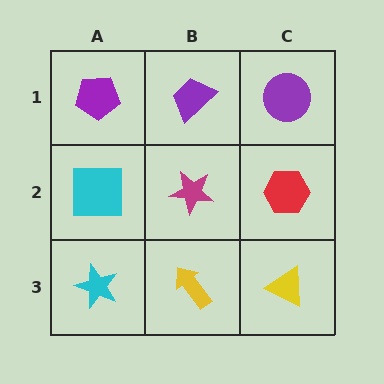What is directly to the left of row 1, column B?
A purple pentagon.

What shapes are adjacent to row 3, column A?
A cyan square (row 2, column A), a yellow arrow (row 3, column B).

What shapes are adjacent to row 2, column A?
A purple pentagon (row 1, column A), a cyan star (row 3, column A), a magenta star (row 2, column B).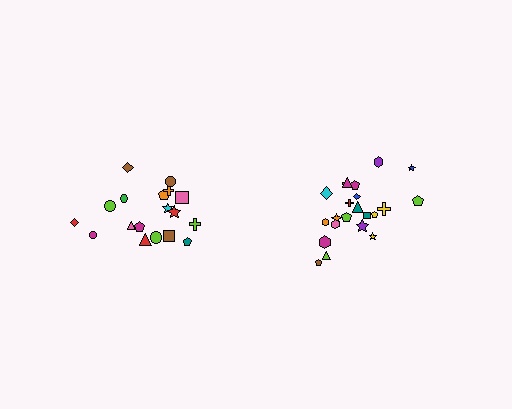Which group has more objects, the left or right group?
The right group.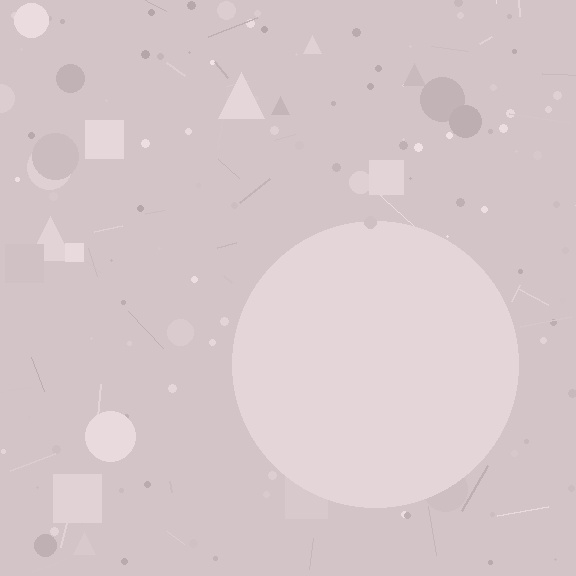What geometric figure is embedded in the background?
A circle is embedded in the background.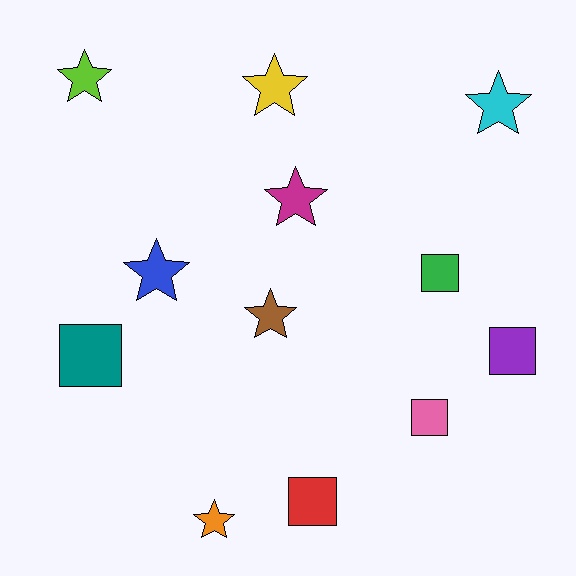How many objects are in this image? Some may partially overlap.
There are 12 objects.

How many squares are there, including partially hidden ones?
There are 5 squares.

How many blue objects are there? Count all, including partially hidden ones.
There is 1 blue object.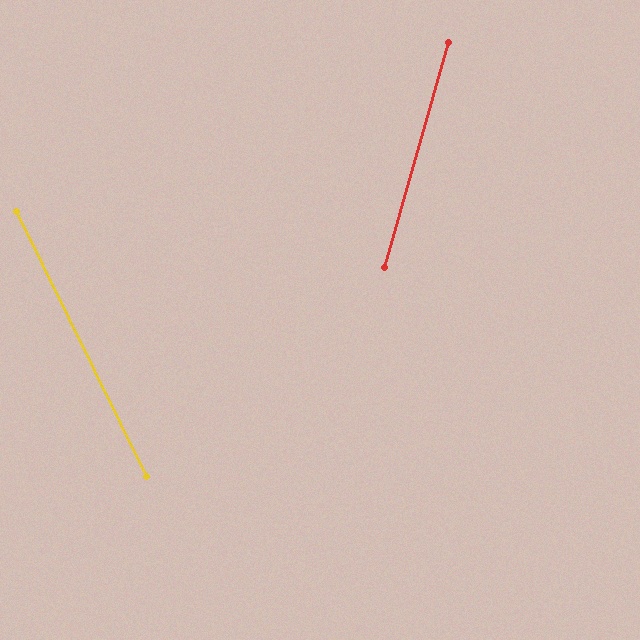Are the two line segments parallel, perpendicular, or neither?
Neither parallel nor perpendicular — they differ by about 42°.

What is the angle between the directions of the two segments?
Approximately 42 degrees.